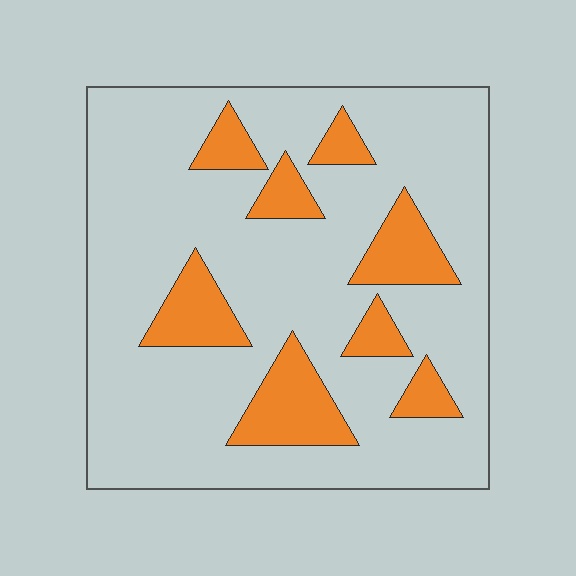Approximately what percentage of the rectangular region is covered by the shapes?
Approximately 20%.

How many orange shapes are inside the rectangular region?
8.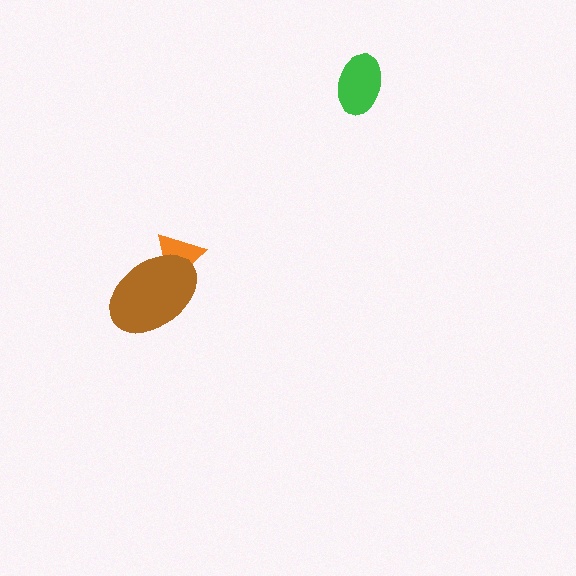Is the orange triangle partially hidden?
Yes, it is partially covered by another shape.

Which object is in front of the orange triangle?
The brown ellipse is in front of the orange triangle.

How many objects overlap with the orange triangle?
1 object overlaps with the orange triangle.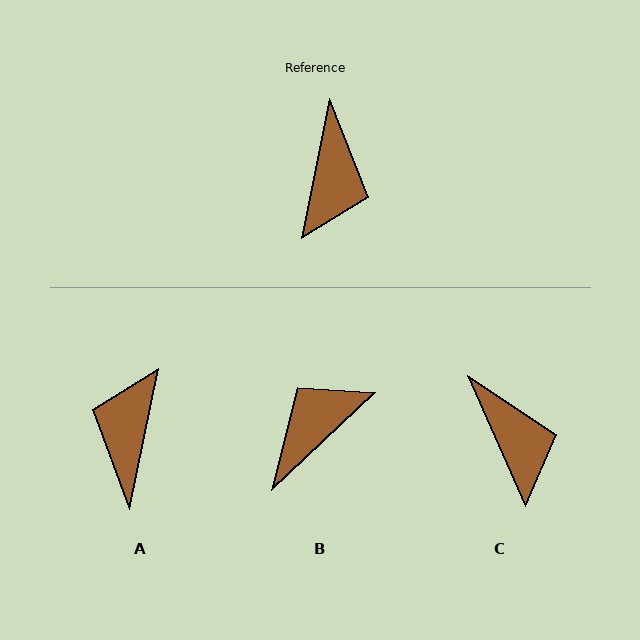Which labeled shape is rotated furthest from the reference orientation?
A, about 179 degrees away.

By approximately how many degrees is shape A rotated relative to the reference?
Approximately 179 degrees counter-clockwise.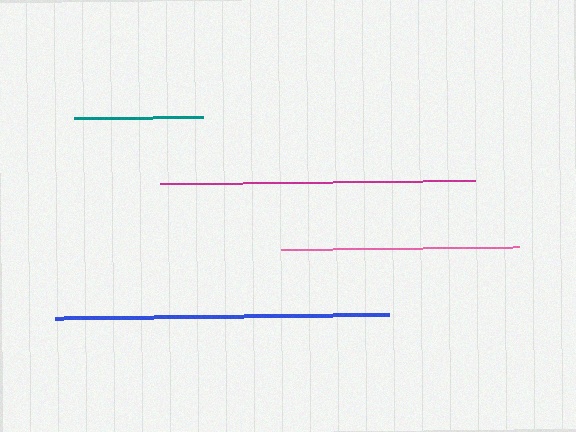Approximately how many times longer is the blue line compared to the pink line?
The blue line is approximately 1.4 times the length of the pink line.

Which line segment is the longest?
The blue line is the longest at approximately 334 pixels.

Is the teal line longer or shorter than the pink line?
The pink line is longer than the teal line.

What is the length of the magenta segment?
The magenta segment is approximately 314 pixels long.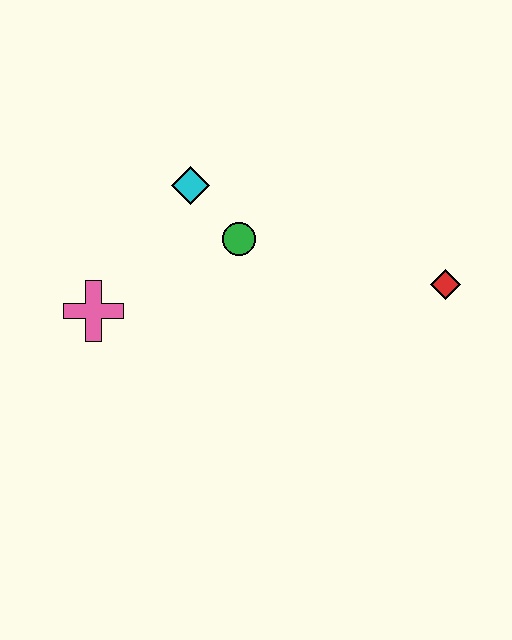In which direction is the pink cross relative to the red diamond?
The pink cross is to the left of the red diamond.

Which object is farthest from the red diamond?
The pink cross is farthest from the red diamond.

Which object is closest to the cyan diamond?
The green circle is closest to the cyan diamond.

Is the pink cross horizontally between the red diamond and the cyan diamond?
No